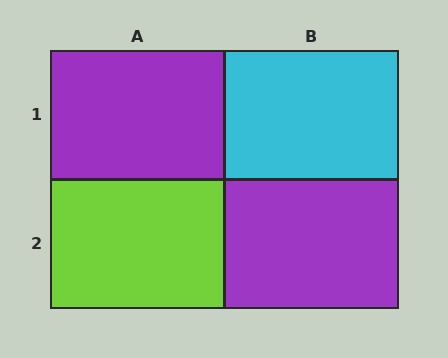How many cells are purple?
2 cells are purple.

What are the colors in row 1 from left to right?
Purple, cyan.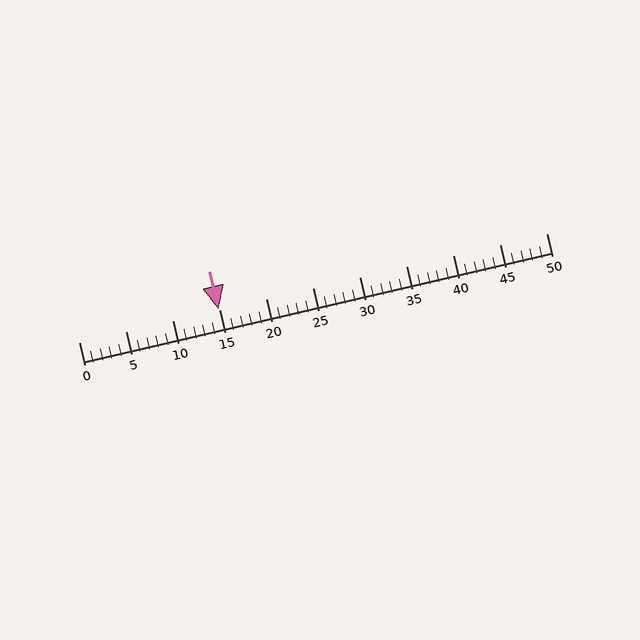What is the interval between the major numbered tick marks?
The major tick marks are spaced 5 units apart.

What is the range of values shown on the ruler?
The ruler shows values from 0 to 50.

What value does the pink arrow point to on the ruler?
The pink arrow points to approximately 15.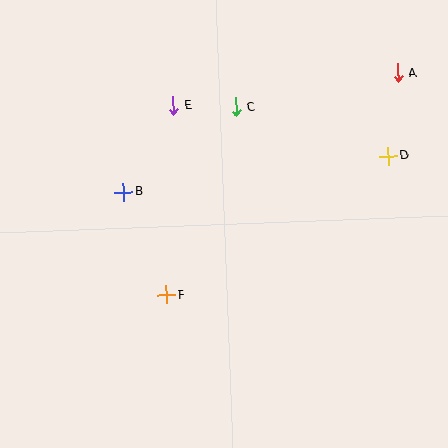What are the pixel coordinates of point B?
Point B is at (124, 192).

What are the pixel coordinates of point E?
Point E is at (173, 106).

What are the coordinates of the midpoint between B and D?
The midpoint between B and D is at (256, 174).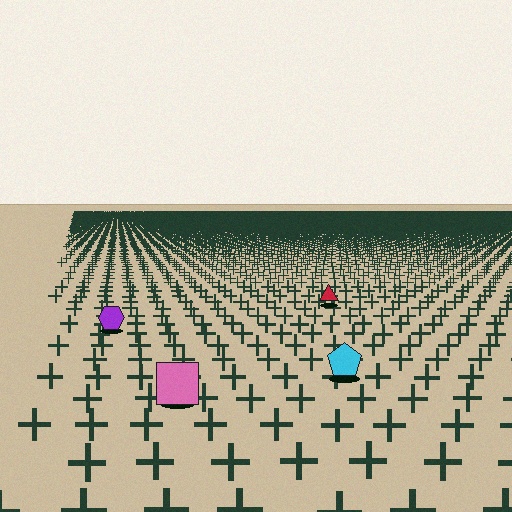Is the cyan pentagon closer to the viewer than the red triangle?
Yes. The cyan pentagon is closer — you can tell from the texture gradient: the ground texture is coarser near it.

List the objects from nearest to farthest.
From nearest to farthest: the pink square, the cyan pentagon, the purple hexagon, the red triangle.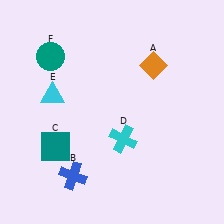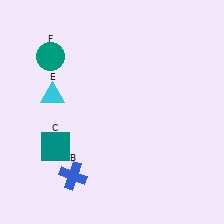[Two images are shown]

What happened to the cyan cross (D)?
The cyan cross (D) was removed in Image 2. It was in the bottom-right area of Image 1.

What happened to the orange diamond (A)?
The orange diamond (A) was removed in Image 2. It was in the top-right area of Image 1.